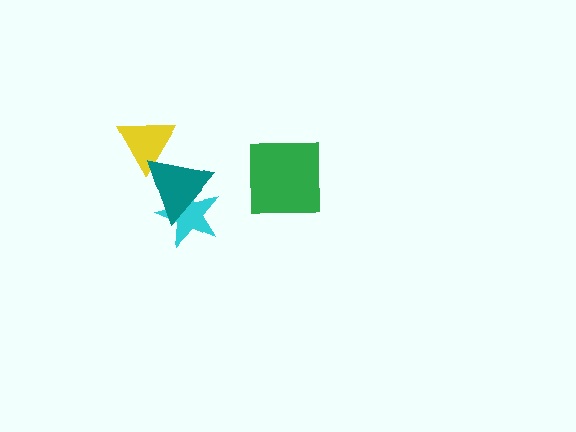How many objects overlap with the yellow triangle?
1 object overlaps with the yellow triangle.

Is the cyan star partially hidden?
Yes, it is partially covered by another shape.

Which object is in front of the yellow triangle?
The teal triangle is in front of the yellow triangle.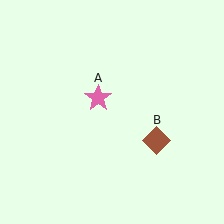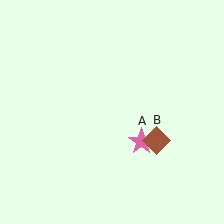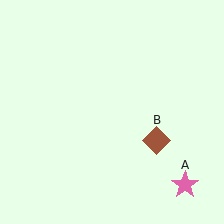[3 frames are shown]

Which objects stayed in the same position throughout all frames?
Brown diamond (object B) remained stationary.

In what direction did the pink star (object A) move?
The pink star (object A) moved down and to the right.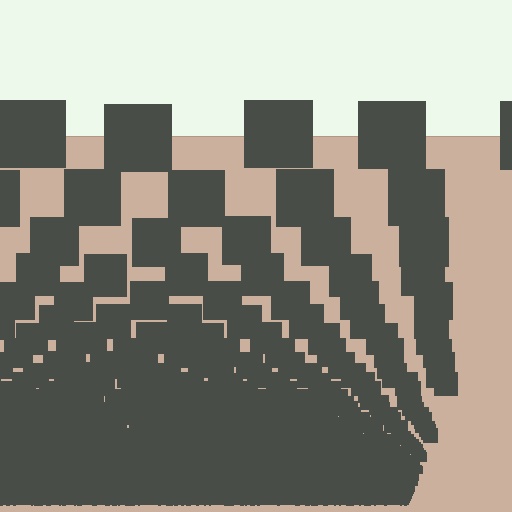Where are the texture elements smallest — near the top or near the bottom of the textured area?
Near the bottom.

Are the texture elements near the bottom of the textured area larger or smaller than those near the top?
Smaller. The gradient is inverted — elements near the bottom are smaller and denser.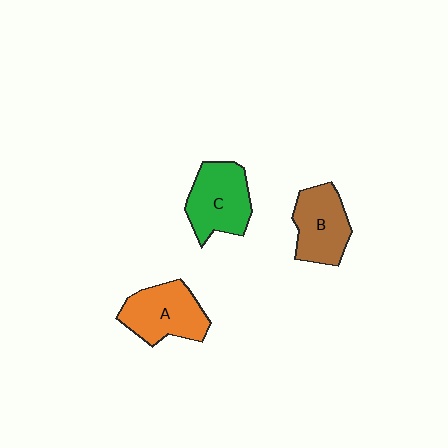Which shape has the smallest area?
Shape B (brown).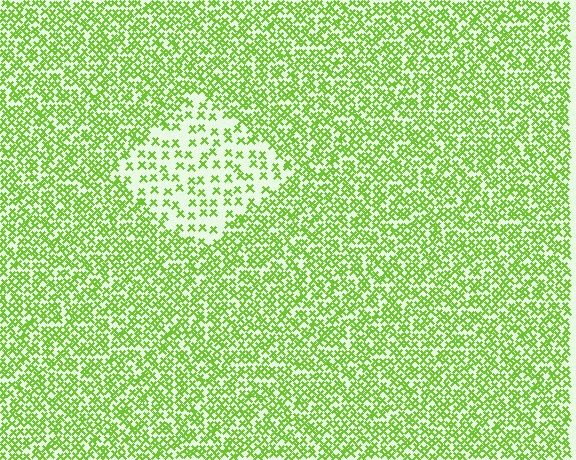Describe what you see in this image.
The image contains small lime elements arranged at two different densities. A diamond-shaped region is visible where the elements are less densely packed than the surrounding area.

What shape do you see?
I see a diamond.